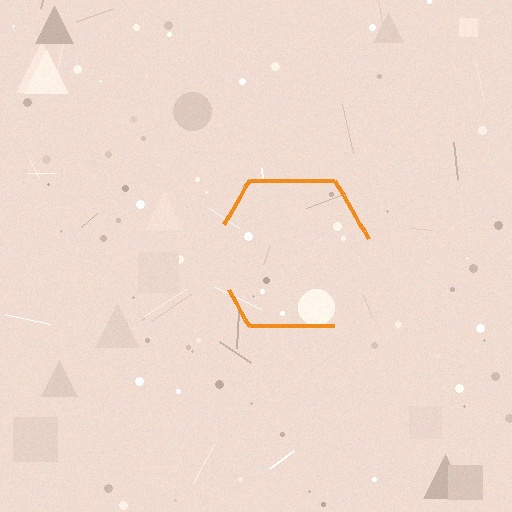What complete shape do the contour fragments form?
The contour fragments form a hexagon.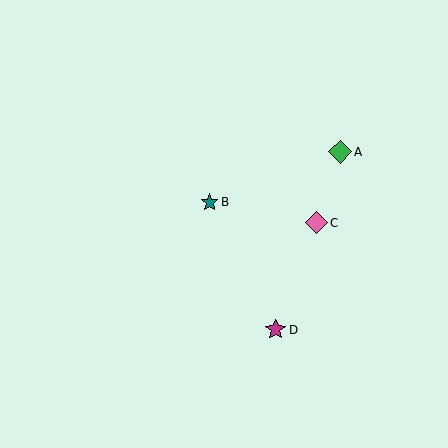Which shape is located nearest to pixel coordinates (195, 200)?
The teal star (labeled B) at (210, 202) is nearest to that location.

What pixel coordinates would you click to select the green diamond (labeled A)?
Click at (340, 152) to select the green diamond A.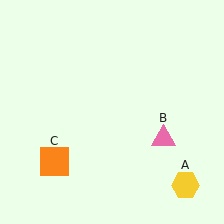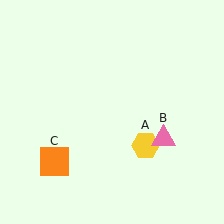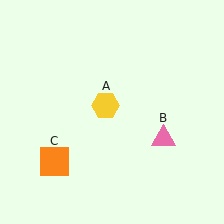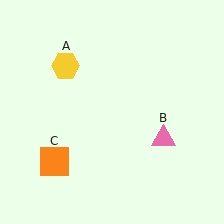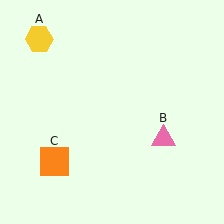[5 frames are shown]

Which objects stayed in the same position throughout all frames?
Pink triangle (object B) and orange square (object C) remained stationary.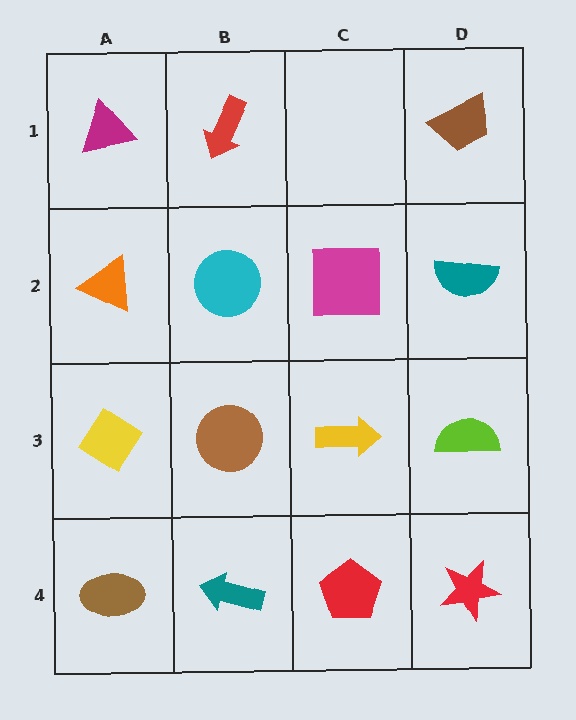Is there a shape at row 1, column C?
No, that cell is empty.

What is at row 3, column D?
A lime semicircle.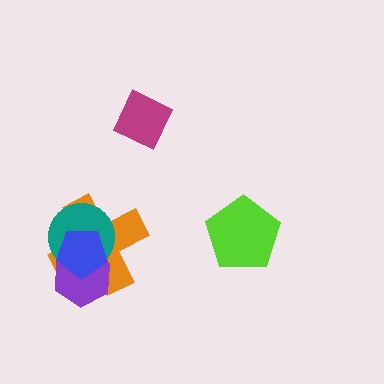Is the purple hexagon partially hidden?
Yes, it is partially covered by another shape.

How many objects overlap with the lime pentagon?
0 objects overlap with the lime pentagon.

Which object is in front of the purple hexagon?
The blue pentagon is in front of the purple hexagon.